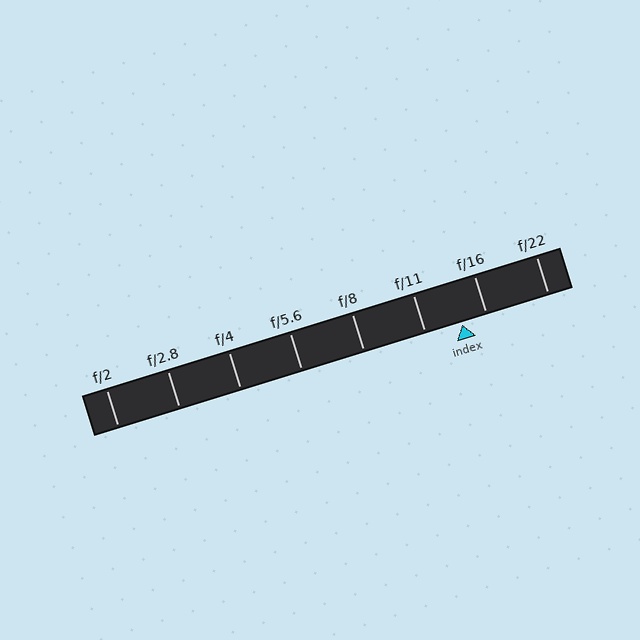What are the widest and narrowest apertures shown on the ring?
The widest aperture shown is f/2 and the narrowest is f/22.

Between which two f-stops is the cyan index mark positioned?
The index mark is between f/11 and f/16.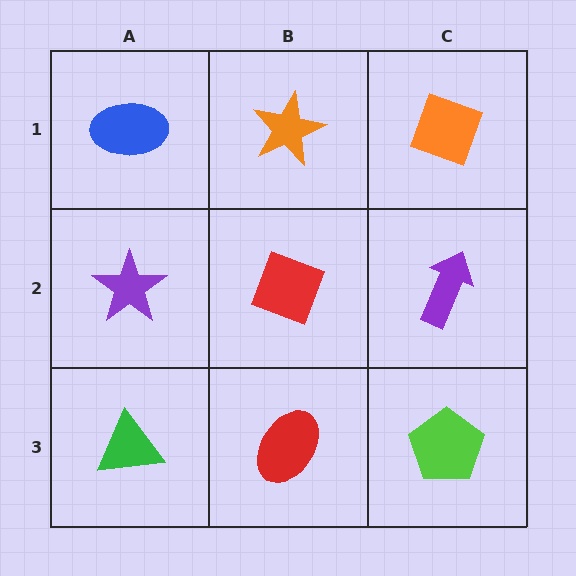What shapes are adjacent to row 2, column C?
An orange diamond (row 1, column C), a lime pentagon (row 3, column C), a red diamond (row 2, column B).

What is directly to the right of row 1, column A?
An orange star.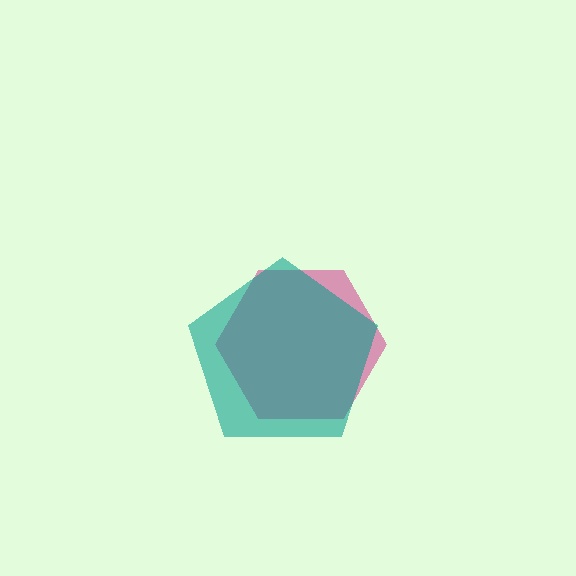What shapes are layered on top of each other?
The layered shapes are: a magenta hexagon, a teal pentagon.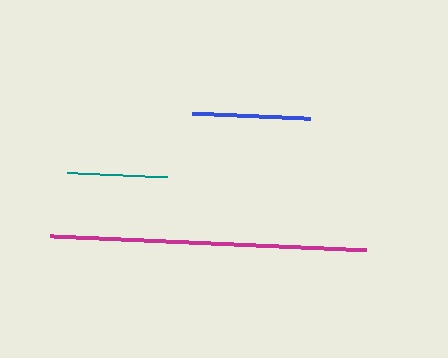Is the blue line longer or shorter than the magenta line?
The magenta line is longer than the blue line.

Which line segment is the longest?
The magenta line is the longest at approximately 316 pixels.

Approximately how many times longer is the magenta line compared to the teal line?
The magenta line is approximately 3.2 times the length of the teal line.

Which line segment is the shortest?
The teal line is the shortest at approximately 100 pixels.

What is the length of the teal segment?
The teal segment is approximately 100 pixels long.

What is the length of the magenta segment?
The magenta segment is approximately 316 pixels long.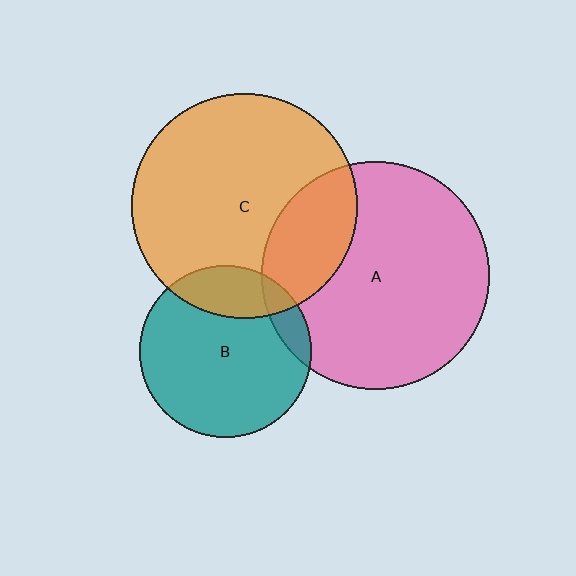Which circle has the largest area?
Circle A (pink).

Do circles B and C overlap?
Yes.